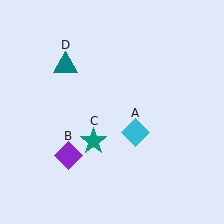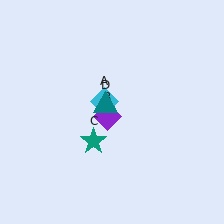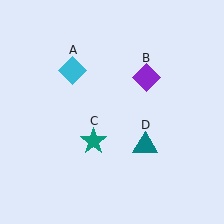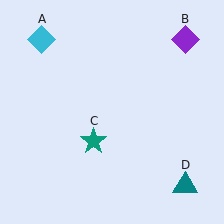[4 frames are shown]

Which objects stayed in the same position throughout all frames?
Teal star (object C) remained stationary.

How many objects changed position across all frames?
3 objects changed position: cyan diamond (object A), purple diamond (object B), teal triangle (object D).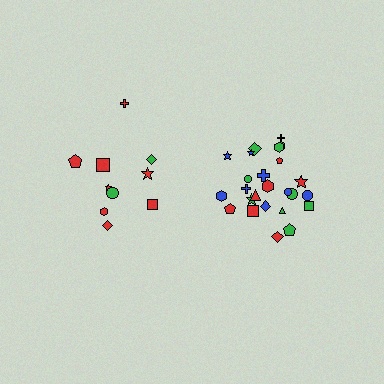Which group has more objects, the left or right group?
The right group.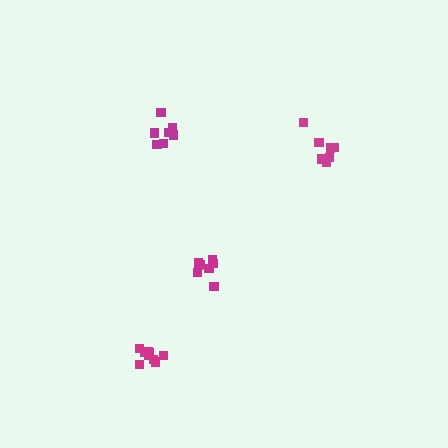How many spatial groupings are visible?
There are 4 spatial groupings.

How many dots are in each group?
Group 1: 7 dots, Group 2: 7 dots, Group 3: 8 dots, Group 4: 9 dots (31 total).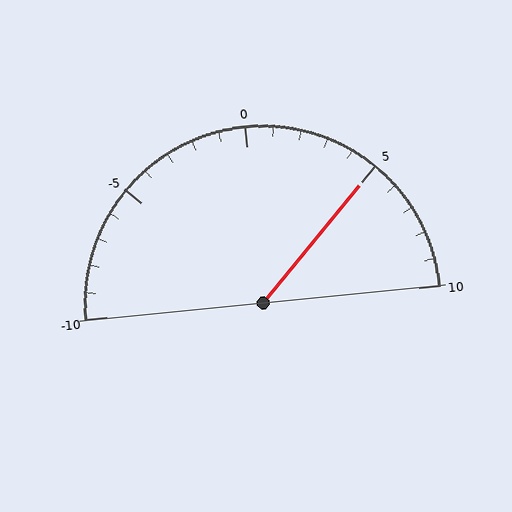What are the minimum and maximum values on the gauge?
The gauge ranges from -10 to 10.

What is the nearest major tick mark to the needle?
The nearest major tick mark is 5.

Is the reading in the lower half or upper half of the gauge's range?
The reading is in the upper half of the range (-10 to 10).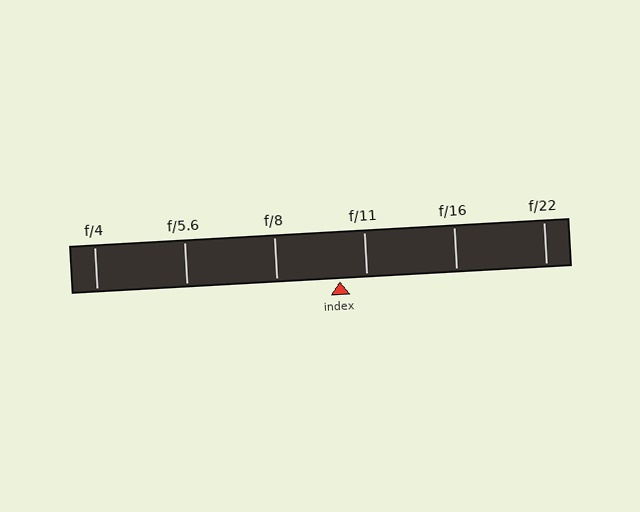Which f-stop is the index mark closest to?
The index mark is closest to f/11.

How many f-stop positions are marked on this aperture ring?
There are 6 f-stop positions marked.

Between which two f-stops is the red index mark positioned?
The index mark is between f/8 and f/11.